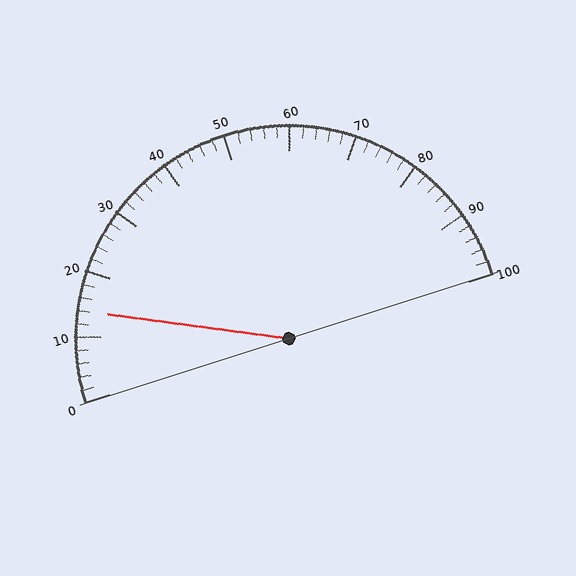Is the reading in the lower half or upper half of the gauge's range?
The reading is in the lower half of the range (0 to 100).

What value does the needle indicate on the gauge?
The needle indicates approximately 14.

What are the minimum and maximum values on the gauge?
The gauge ranges from 0 to 100.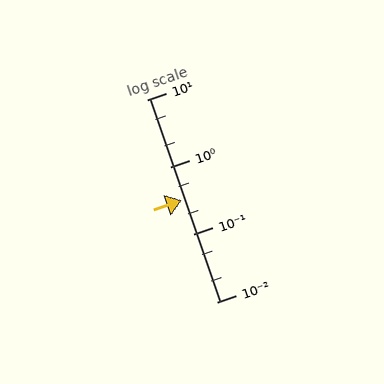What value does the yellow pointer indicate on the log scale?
The pointer indicates approximately 0.32.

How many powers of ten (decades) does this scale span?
The scale spans 3 decades, from 0.01 to 10.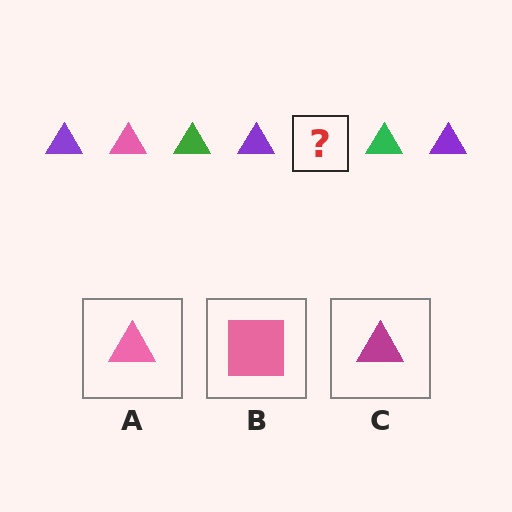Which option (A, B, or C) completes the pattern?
A.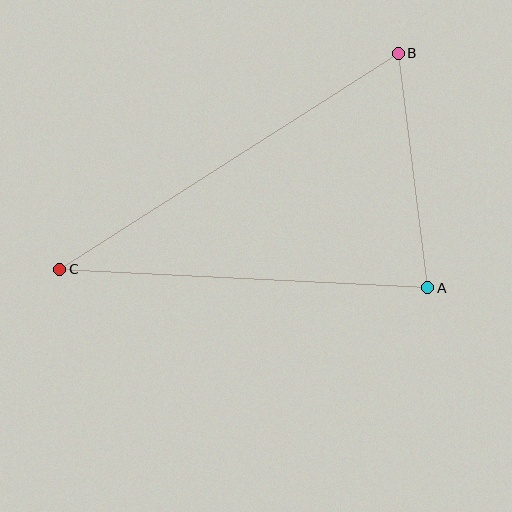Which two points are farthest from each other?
Points B and C are farthest from each other.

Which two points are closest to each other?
Points A and B are closest to each other.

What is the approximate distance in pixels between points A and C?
The distance between A and C is approximately 368 pixels.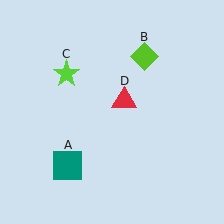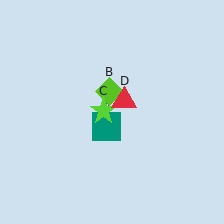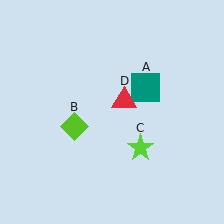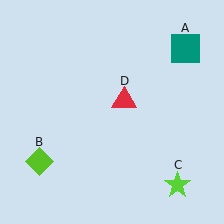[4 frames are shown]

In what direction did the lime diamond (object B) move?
The lime diamond (object B) moved down and to the left.